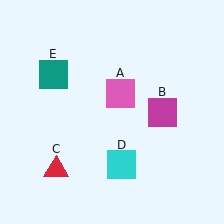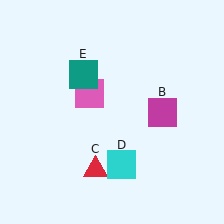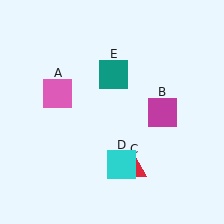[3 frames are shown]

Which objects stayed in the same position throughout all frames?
Magenta square (object B) and cyan square (object D) remained stationary.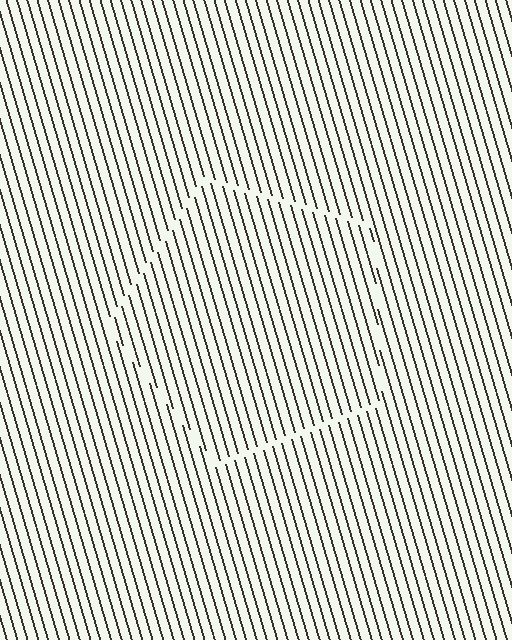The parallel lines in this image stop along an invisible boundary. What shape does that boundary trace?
An illusory pentagon. The interior of the shape contains the same grating, shifted by half a period — the contour is defined by the phase discontinuity where line-ends from the inner and outer gratings abut.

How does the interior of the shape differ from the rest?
The interior of the shape contains the same grating, shifted by half a period — the contour is defined by the phase discontinuity where line-ends from the inner and outer gratings abut.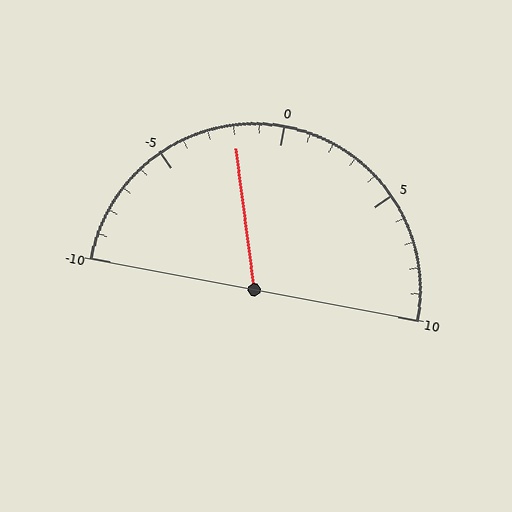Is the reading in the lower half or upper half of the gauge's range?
The reading is in the lower half of the range (-10 to 10).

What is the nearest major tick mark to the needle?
The nearest major tick mark is 0.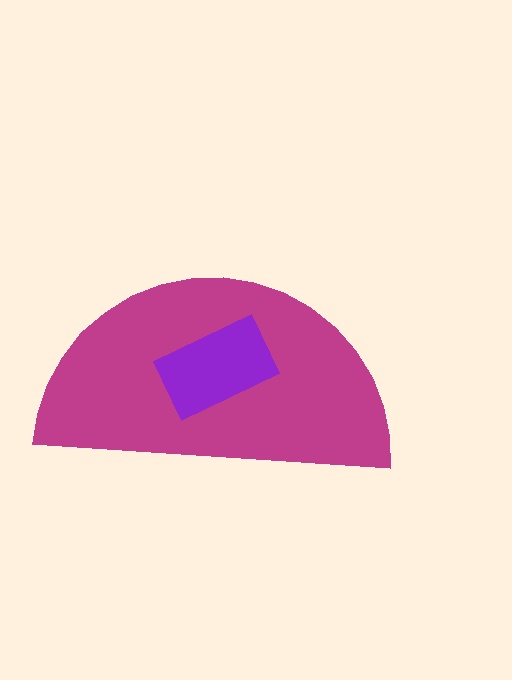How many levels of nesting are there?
2.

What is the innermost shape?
The purple rectangle.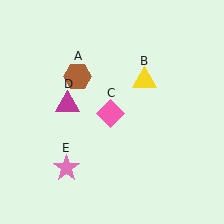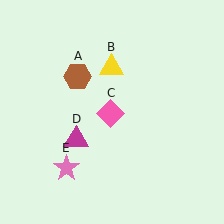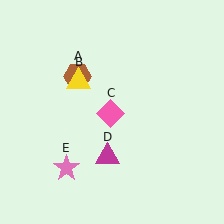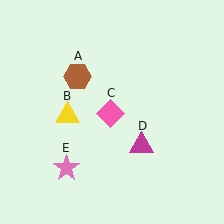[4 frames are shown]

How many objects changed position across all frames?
2 objects changed position: yellow triangle (object B), magenta triangle (object D).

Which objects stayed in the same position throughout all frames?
Brown hexagon (object A) and pink diamond (object C) and pink star (object E) remained stationary.